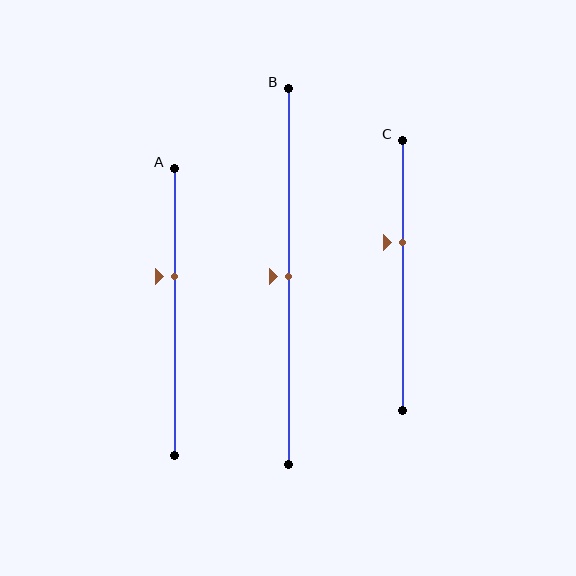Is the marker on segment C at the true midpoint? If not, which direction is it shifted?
No, the marker on segment C is shifted upward by about 12% of the segment length.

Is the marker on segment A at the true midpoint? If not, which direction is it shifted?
No, the marker on segment A is shifted upward by about 12% of the segment length.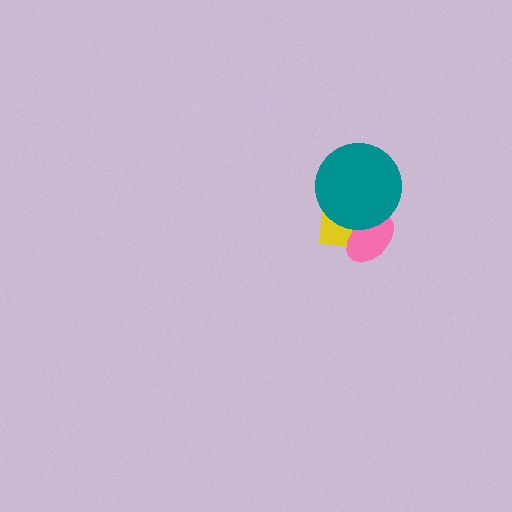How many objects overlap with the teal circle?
2 objects overlap with the teal circle.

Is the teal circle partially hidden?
No, no other shape covers it.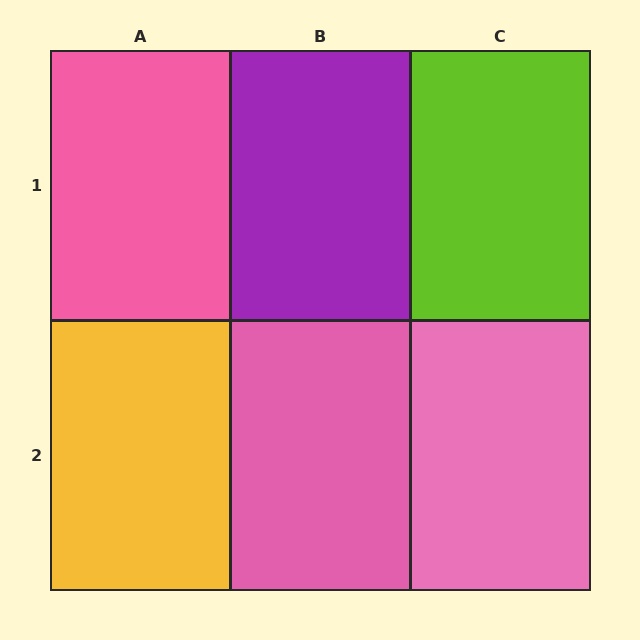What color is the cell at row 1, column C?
Lime.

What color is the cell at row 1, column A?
Pink.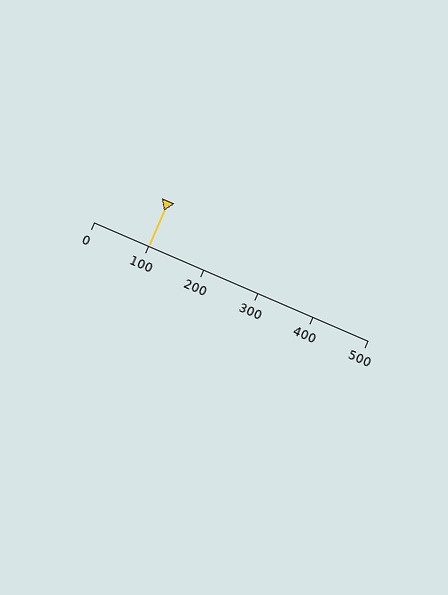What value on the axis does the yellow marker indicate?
The marker indicates approximately 100.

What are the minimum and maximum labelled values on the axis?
The axis runs from 0 to 500.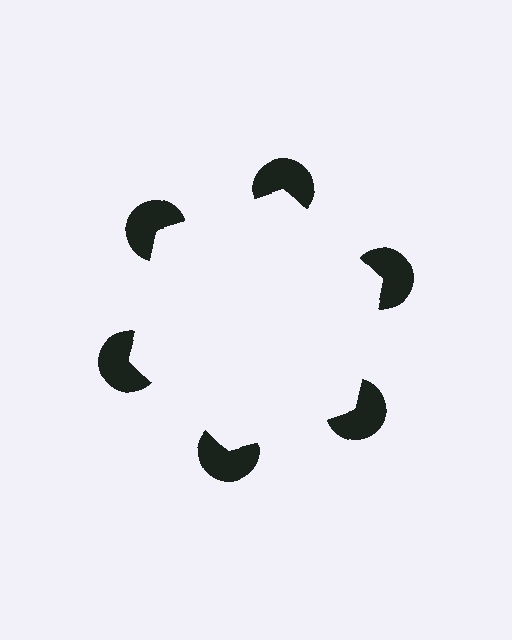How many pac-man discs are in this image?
There are 6 — one at each vertex of the illusory hexagon.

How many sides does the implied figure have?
6 sides.